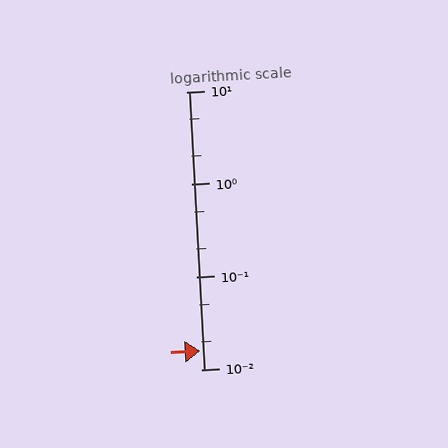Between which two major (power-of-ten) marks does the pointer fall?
The pointer is between 0.01 and 0.1.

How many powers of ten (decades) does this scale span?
The scale spans 3 decades, from 0.01 to 10.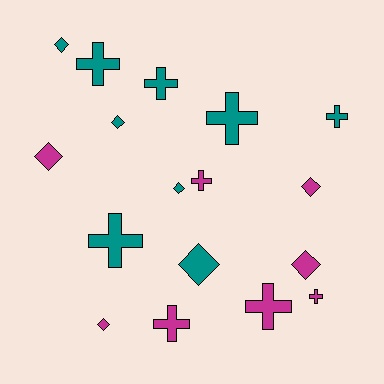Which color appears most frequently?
Teal, with 9 objects.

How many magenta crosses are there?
There are 4 magenta crosses.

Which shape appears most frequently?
Cross, with 9 objects.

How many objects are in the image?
There are 17 objects.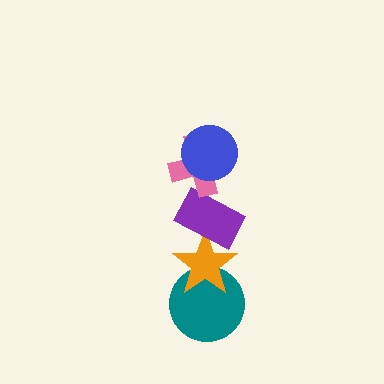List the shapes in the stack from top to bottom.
From top to bottom: the blue circle, the pink cross, the purple rectangle, the orange star, the teal circle.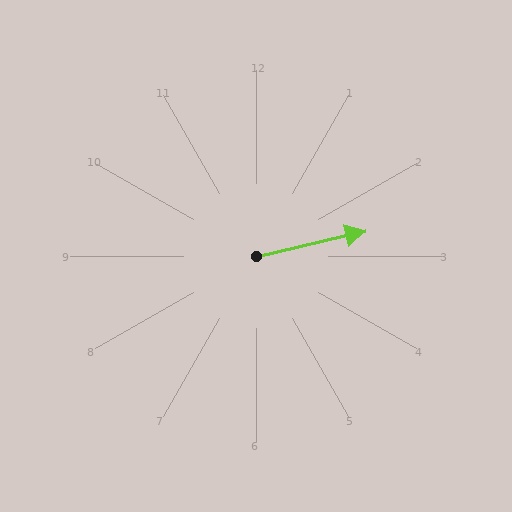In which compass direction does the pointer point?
East.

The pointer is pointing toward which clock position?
Roughly 3 o'clock.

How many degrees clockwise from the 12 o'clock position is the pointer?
Approximately 77 degrees.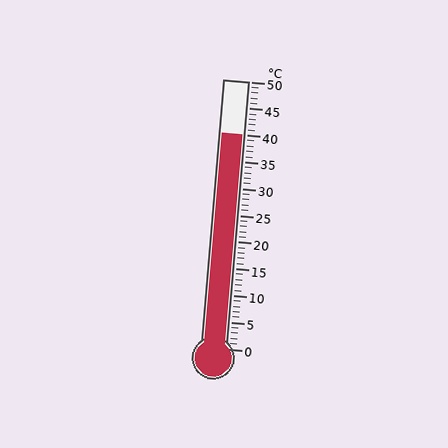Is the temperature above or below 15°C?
The temperature is above 15°C.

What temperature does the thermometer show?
The thermometer shows approximately 40°C.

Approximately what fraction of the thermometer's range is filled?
The thermometer is filled to approximately 80% of its range.